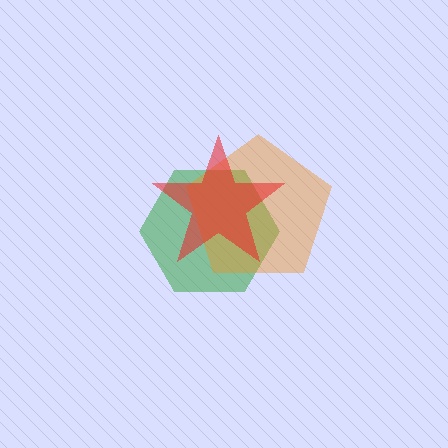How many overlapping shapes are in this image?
There are 3 overlapping shapes in the image.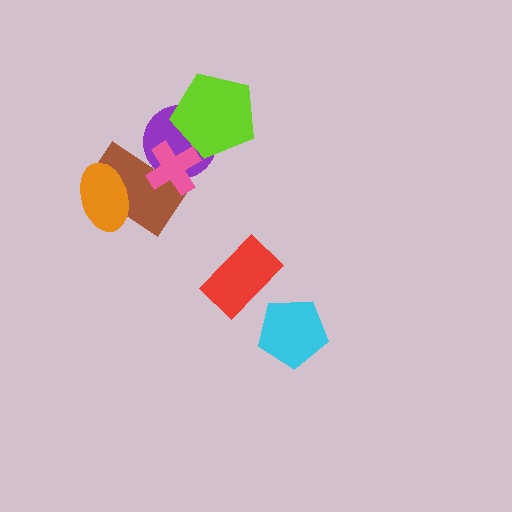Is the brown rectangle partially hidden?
Yes, it is partially covered by another shape.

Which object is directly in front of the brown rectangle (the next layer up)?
The pink cross is directly in front of the brown rectangle.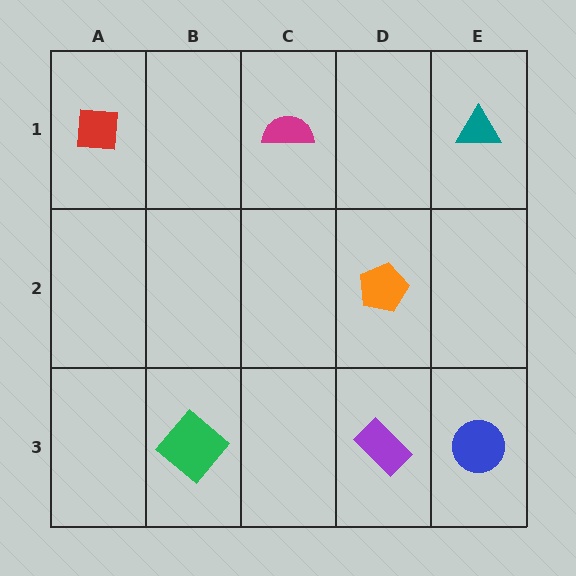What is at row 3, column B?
A green diamond.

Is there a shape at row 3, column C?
No, that cell is empty.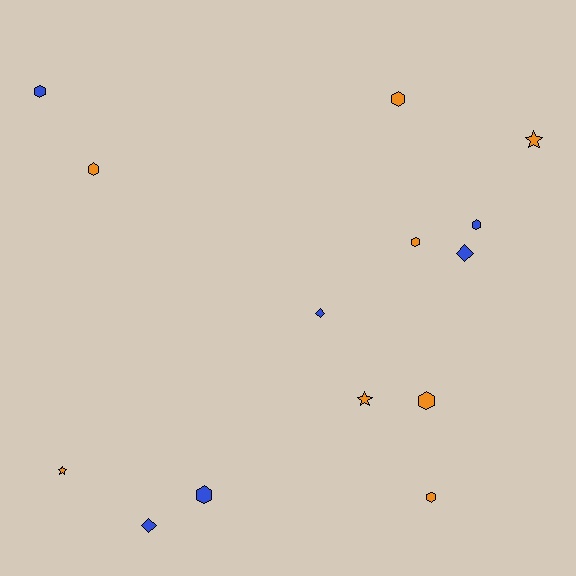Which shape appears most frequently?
Hexagon, with 8 objects.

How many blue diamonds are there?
There are 3 blue diamonds.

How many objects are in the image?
There are 14 objects.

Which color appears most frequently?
Orange, with 8 objects.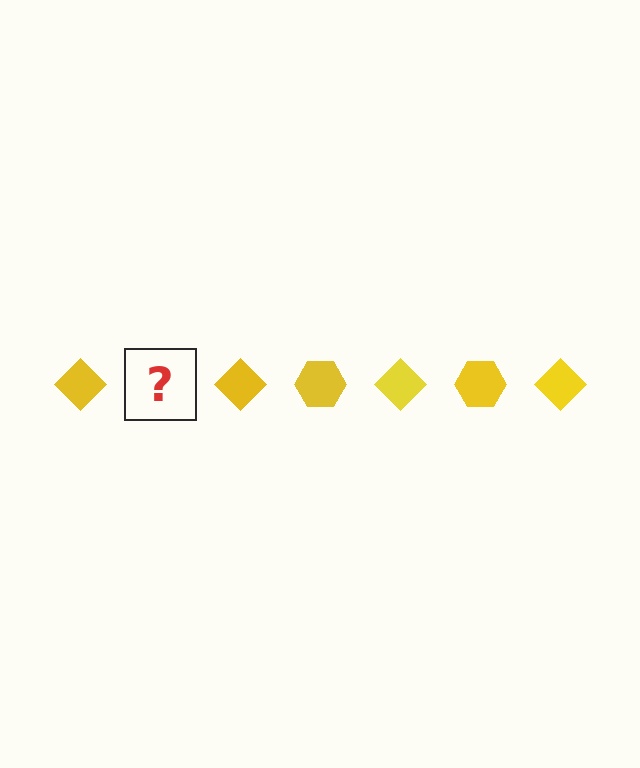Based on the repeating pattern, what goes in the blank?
The blank should be a yellow hexagon.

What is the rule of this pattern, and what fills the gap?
The rule is that the pattern cycles through diamond, hexagon shapes in yellow. The gap should be filled with a yellow hexagon.